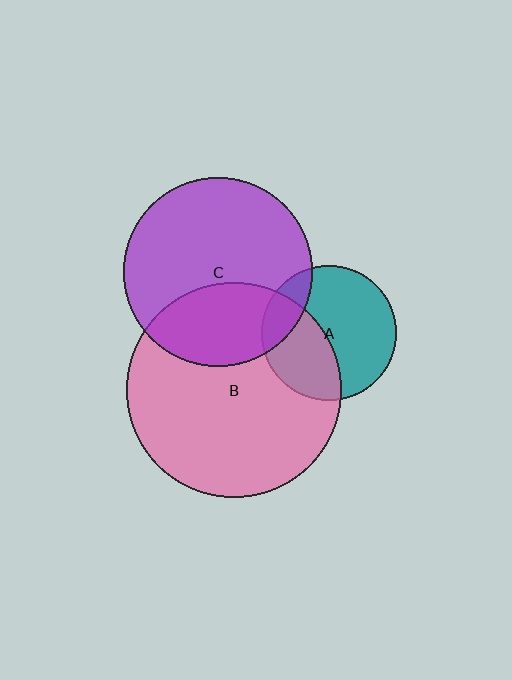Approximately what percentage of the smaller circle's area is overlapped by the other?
Approximately 40%.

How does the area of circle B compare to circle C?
Approximately 1.3 times.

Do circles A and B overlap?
Yes.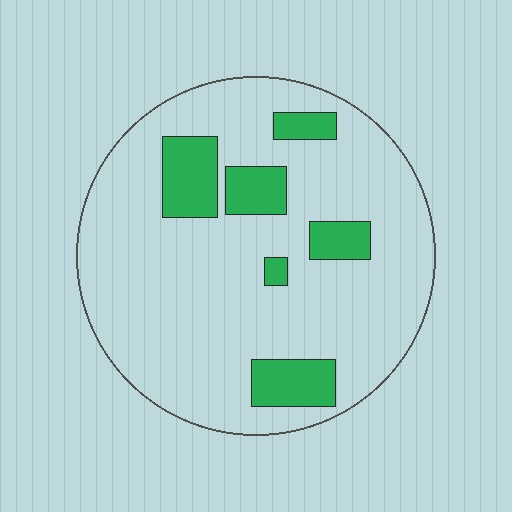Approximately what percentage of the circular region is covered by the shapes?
Approximately 15%.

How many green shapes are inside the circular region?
6.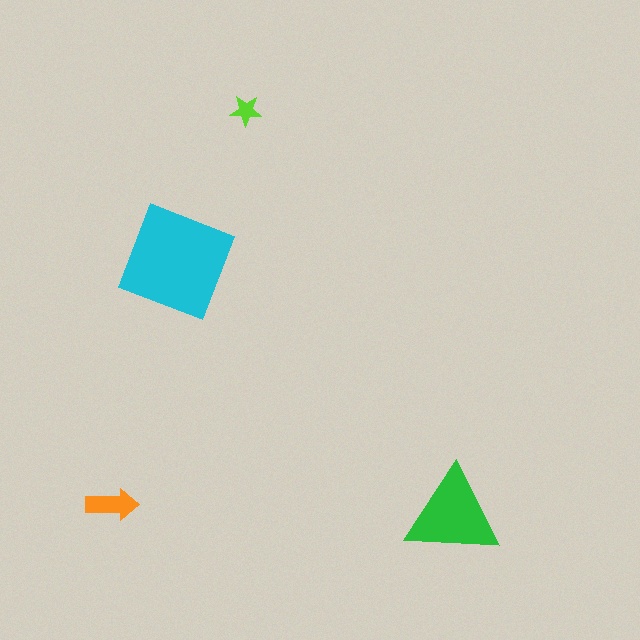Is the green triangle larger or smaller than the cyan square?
Smaller.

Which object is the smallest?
The lime star.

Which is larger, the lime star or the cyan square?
The cyan square.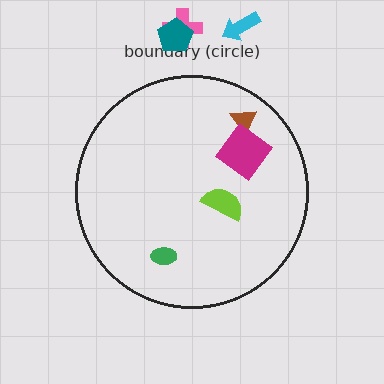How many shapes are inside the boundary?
4 inside, 3 outside.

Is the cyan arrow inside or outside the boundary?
Outside.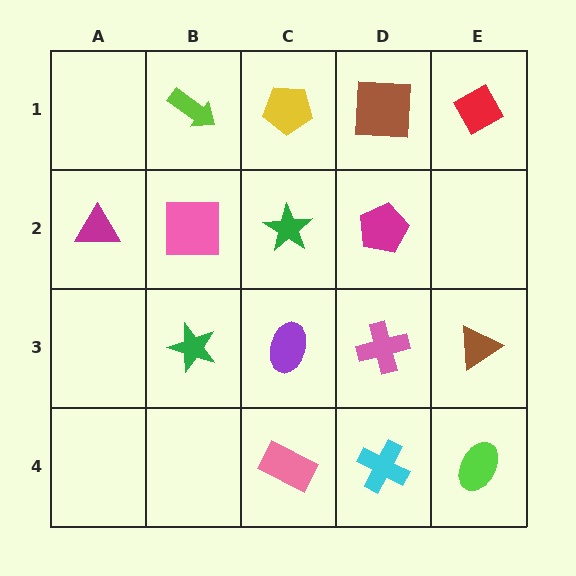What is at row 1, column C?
A yellow pentagon.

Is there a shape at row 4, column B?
No, that cell is empty.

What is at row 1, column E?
A red diamond.